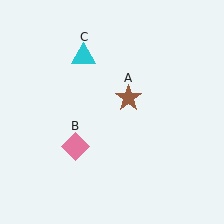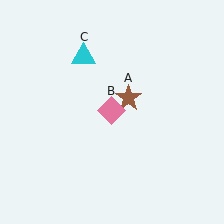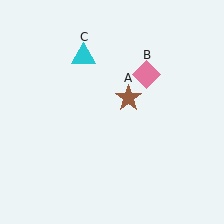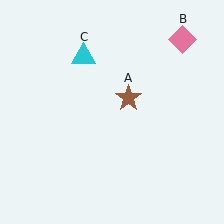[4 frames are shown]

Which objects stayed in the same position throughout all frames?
Brown star (object A) and cyan triangle (object C) remained stationary.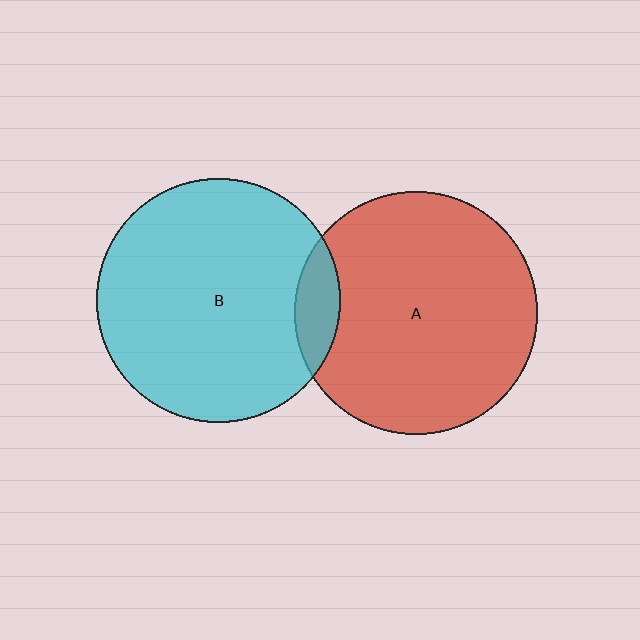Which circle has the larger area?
Circle B (cyan).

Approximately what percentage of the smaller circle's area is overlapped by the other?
Approximately 10%.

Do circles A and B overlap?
Yes.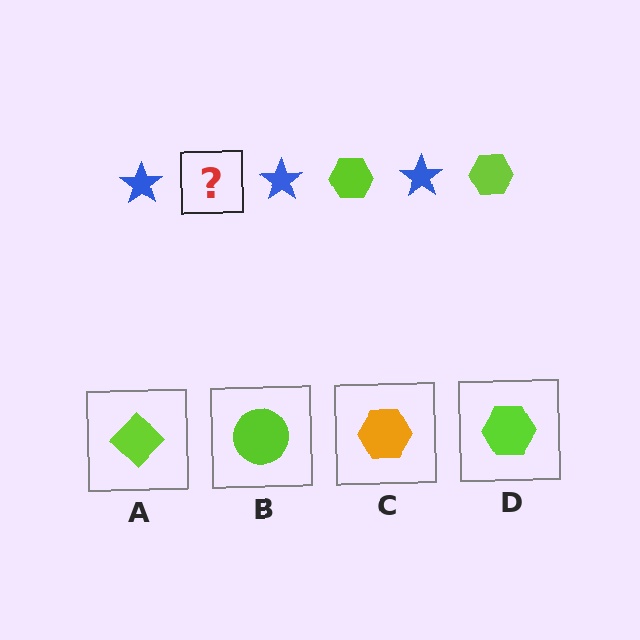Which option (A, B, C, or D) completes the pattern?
D.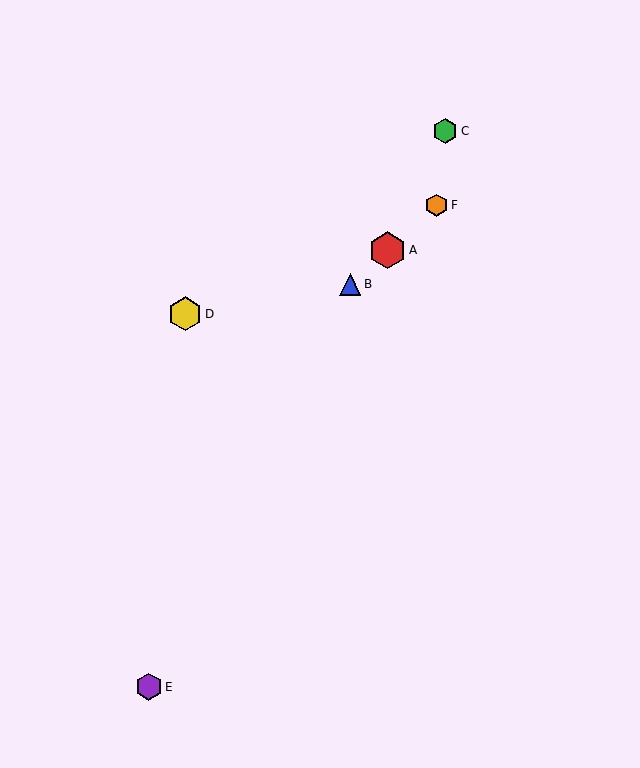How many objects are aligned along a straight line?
3 objects (A, B, F) are aligned along a straight line.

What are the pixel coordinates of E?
Object E is at (149, 687).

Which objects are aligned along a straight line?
Objects A, B, F are aligned along a straight line.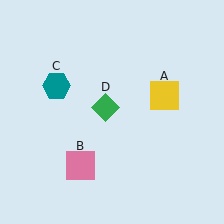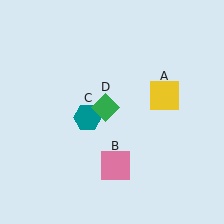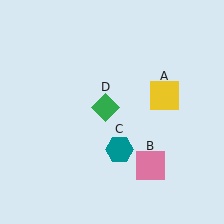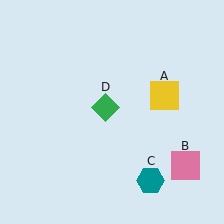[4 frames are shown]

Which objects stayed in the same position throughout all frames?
Yellow square (object A) and green diamond (object D) remained stationary.